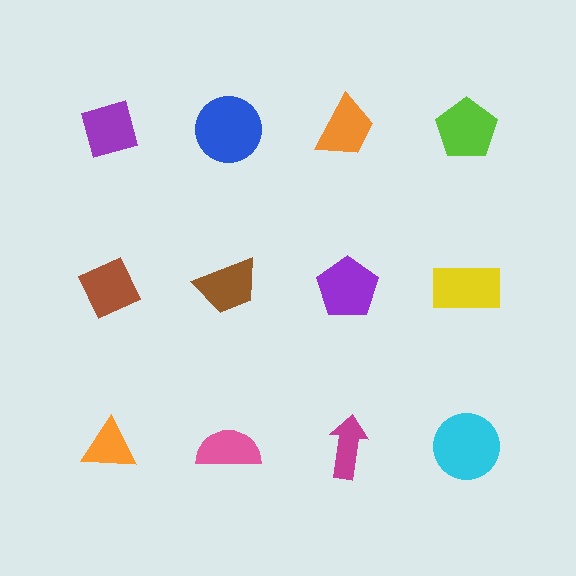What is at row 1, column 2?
A blue circle.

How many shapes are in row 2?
4 shapes.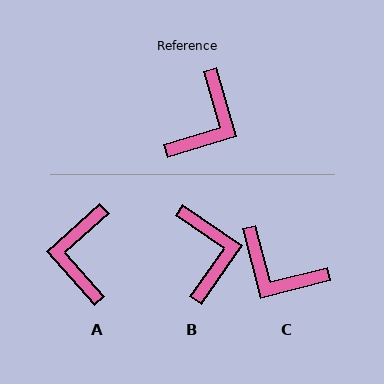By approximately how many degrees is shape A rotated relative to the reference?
Approximately 154 degrees clockwise.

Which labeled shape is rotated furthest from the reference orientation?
A, about 154 degrees away.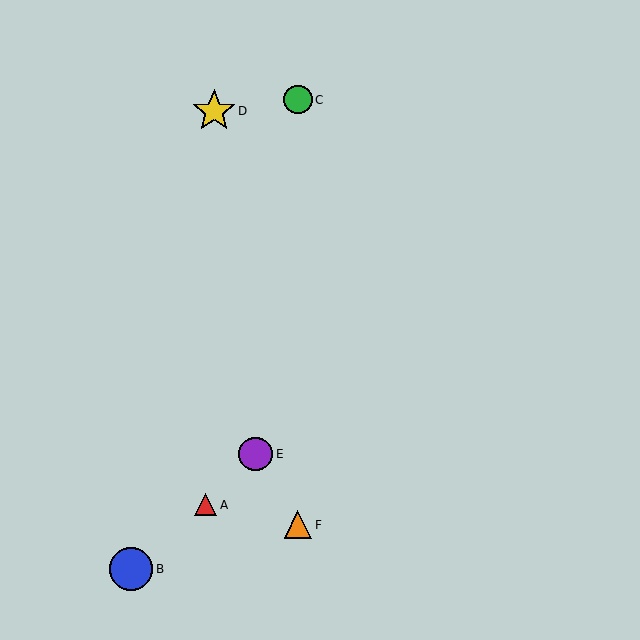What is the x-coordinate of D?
Object D is at x≈214.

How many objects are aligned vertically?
2 objects (C, F) are aligned vertically.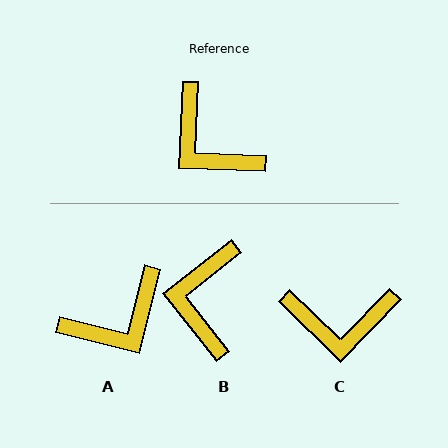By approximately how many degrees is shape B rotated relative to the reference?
Approximately 49 degrees clockwise.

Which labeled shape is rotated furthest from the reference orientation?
A, about 78 degrees away.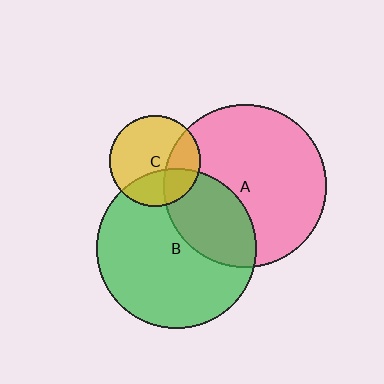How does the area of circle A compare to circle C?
Approximately 3.2 times.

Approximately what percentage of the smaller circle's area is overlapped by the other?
Approximately 30%.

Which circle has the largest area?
Circle A (pink).